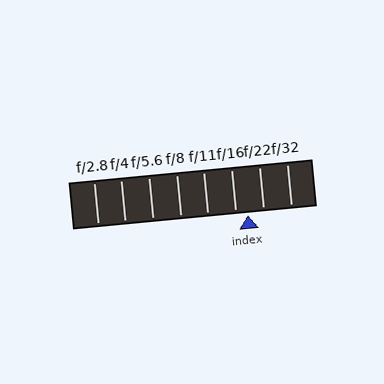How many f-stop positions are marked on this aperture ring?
There are 8 f-stop positions marked.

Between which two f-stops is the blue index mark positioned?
The index mark is between f/16 and f/22.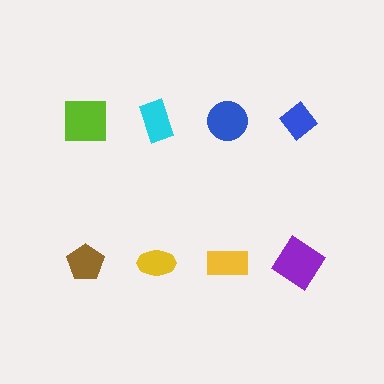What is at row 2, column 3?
A yellow rectangle.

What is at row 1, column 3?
A blue circle.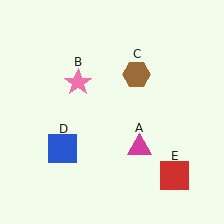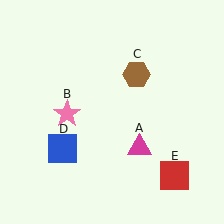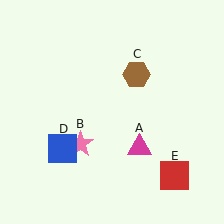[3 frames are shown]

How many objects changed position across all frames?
1 object changed position: pink star (object B).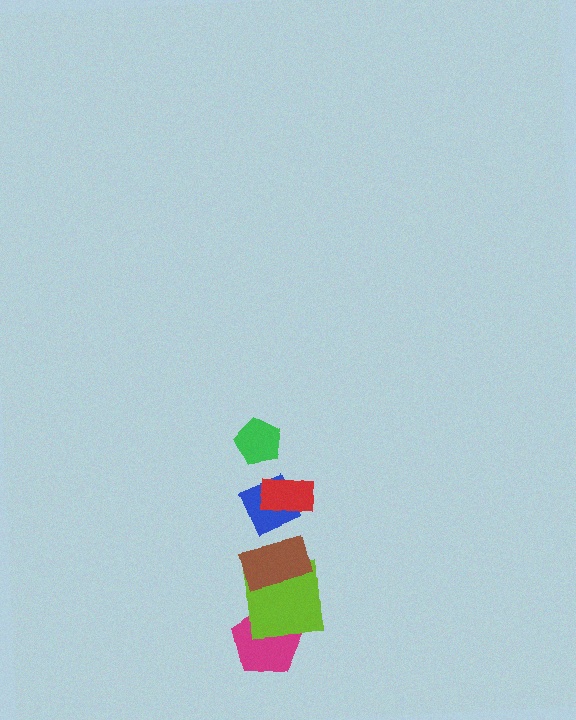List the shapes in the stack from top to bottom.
From top to bottom: the green pentagon, the red rectangle, the blue diamond, the brown rectangle, the lime square, the magenta pentagon.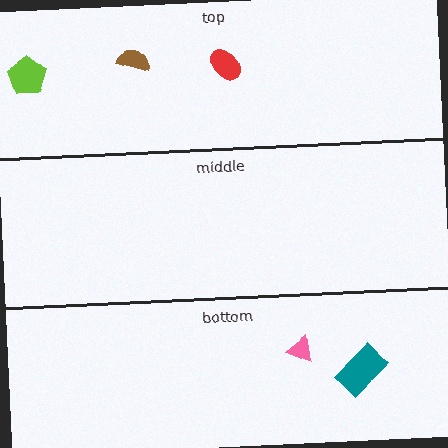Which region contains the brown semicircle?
The top region.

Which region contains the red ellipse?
The top region.